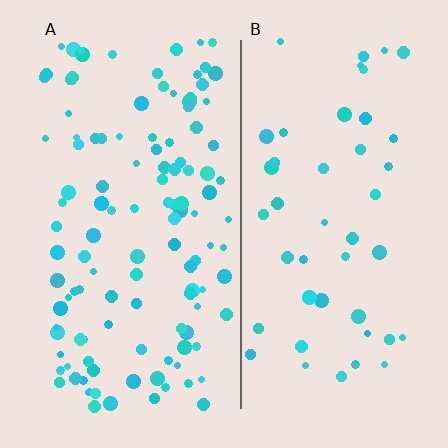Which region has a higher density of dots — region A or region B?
A (the left).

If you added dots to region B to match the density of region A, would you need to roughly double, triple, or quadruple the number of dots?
Approximately triple.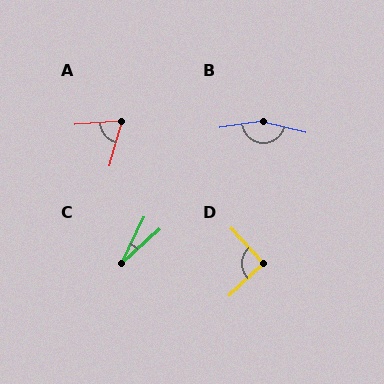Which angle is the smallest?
C, at approximately 23 degrees.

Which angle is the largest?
B, at approximately 157 degrees.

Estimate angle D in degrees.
Approximately 90 degrees.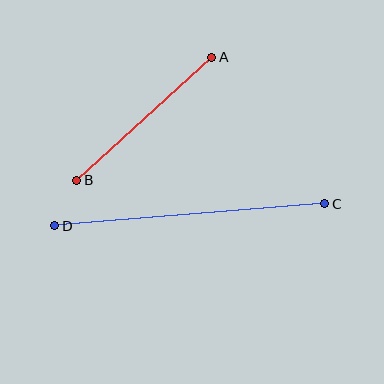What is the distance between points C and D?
The distance is approximately 271 pixels.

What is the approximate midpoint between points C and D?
The midpoint is at approximately (190, 215) pixels.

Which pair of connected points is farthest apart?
Points C and D are farthest apart.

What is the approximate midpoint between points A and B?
The midpoint is at approximately (144, 119) pixels.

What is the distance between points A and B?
The distance is approximately 182 pixels.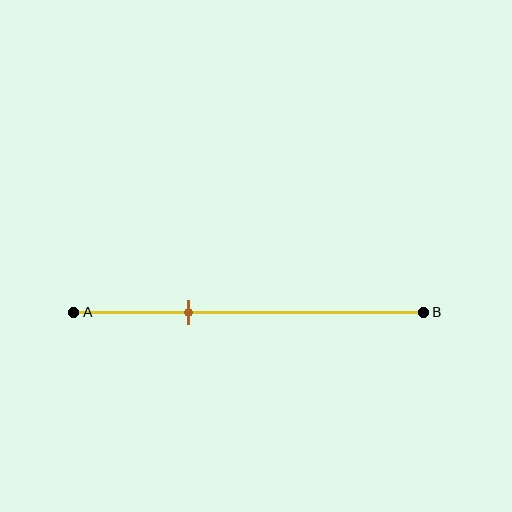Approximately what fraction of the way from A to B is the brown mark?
The brown mark is approximately 35% of the way from A to B.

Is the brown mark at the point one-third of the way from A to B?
Yes, the mark is approximately at the one-third point.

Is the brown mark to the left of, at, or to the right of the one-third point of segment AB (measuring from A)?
The brown mark is approximately at the one-third point of segment AB.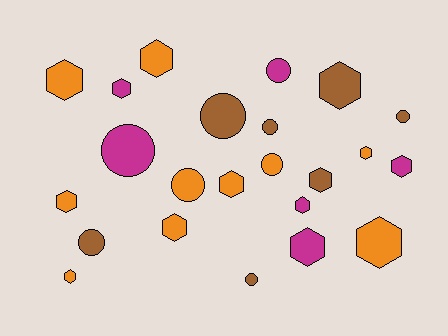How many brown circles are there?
There are 5 brown circles.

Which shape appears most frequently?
Hexagon, with 14 objects.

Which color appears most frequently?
Orange, with 10 objects.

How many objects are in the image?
There are 23 objects.